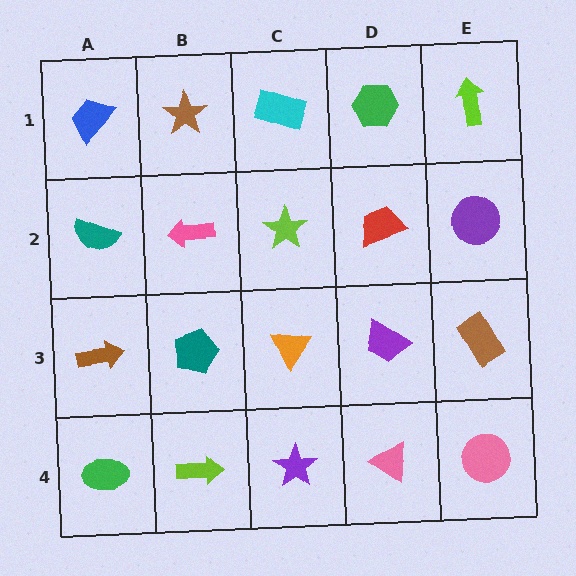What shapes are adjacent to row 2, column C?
A cyan rectangle (row 1, column C), an orange triangle (row 3, column C), a pink arrow (row 2, column B), a red trapezoid (row 2, column D).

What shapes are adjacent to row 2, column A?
A blue trapezoid (row 1, column A), a brown arrow (row 3, column A), a pink arrow (row 2, column B).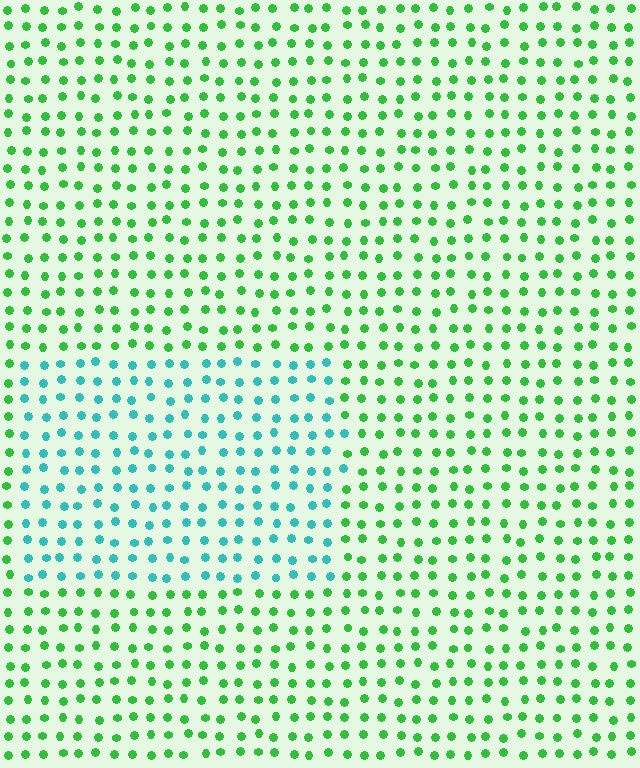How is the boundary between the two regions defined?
The boundary is defined purely by a slight shift in hue (about 53 degrees). Spacing, size, and orientation are identical on both sides.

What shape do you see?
I see a rectangle.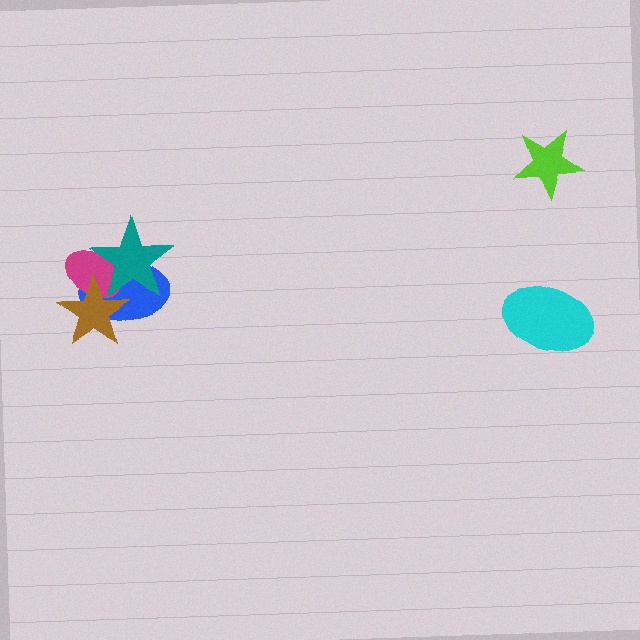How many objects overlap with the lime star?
0 objects overlap with the lime star.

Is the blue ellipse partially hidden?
Yes, it is partially covered by another shape.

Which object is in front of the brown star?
The teal star is in front of the brown star.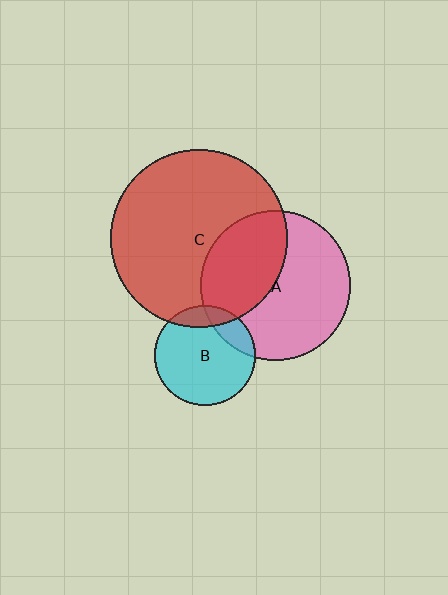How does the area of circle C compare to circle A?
Approximately 1.4 times.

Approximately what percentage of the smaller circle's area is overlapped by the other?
Approximately 15%.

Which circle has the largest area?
Circle C (red).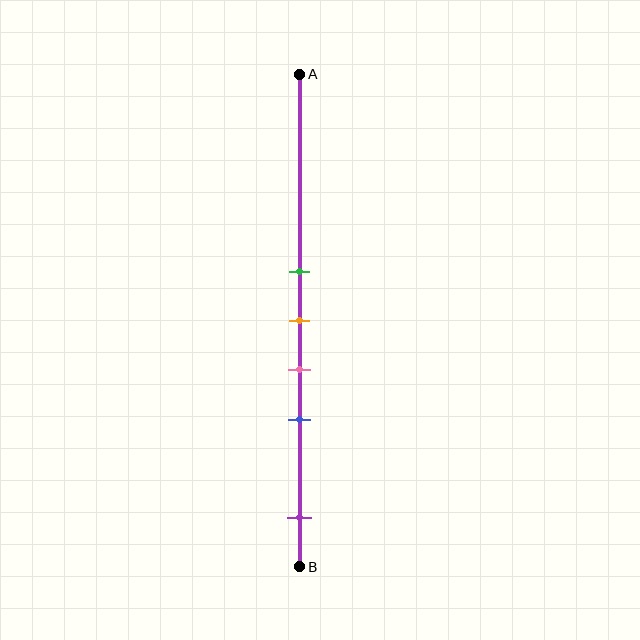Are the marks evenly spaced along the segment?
No, the marks are not evenly spaced.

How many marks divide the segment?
There are 5 marks dividing the segment.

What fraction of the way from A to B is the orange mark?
The orange mark is approximately 50% (0.5) of the way from A to B.